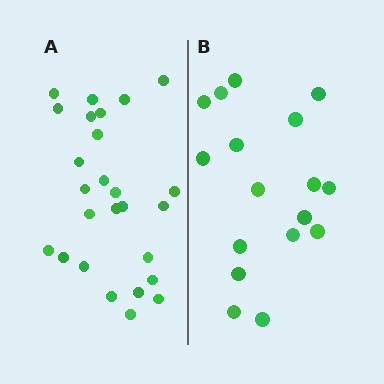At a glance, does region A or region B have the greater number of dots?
Region A (the left region) has more dots.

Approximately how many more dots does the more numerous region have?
Region A has roughly 8 or so more dots than region B.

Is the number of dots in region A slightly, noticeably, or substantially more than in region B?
Region A has substantially more. The ratio is roughly 1.5 to 1.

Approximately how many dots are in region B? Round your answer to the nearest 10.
About 20 dots. (The exact count is 17, which rounds to 20.)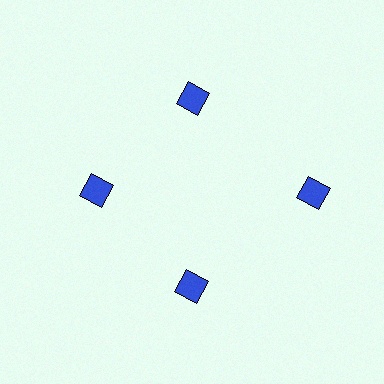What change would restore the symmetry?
The symmetry would be restored by moving it inward, back onto the ring so that all 4 diamonds sit at equal angles and equal distance from the center.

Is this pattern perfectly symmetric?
No. The 4 blue diamonds are arranged in a ring, but one element near the 3 o'clock position is pushed outward from the center, breaking the 4-fold rotational symmetry.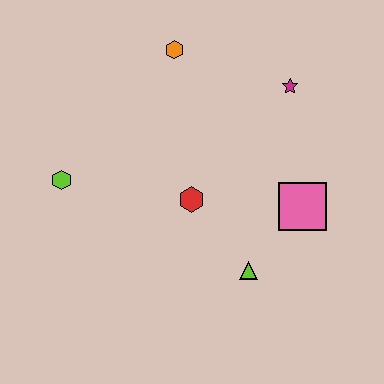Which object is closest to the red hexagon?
The lime triangle is closest to the red hexagon.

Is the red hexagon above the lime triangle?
Yes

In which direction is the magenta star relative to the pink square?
The magenta star is above the pink square.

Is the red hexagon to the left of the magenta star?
Yes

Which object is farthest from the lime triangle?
The orange hexagon is farthest from the lime triangle.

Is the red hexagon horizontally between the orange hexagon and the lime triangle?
Yes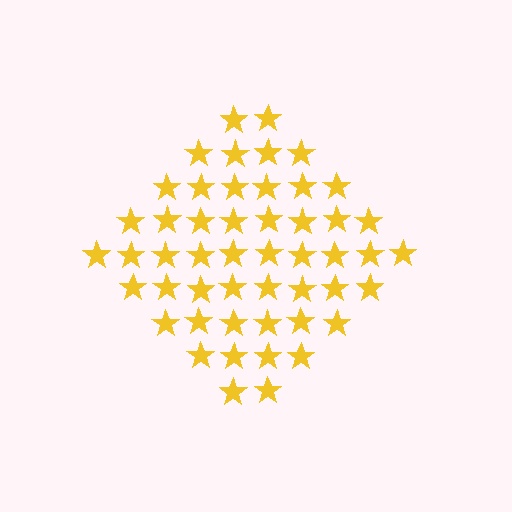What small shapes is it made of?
It is made of small stars.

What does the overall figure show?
The overall figure shows a diamond.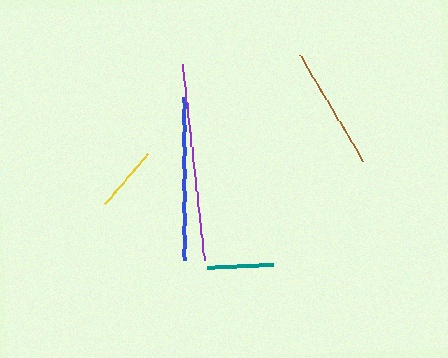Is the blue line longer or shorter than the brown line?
The blue line is longer than the brown line.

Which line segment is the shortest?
The yellow line is the shortest at approximately 65 pixels.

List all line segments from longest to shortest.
From longest to shortest: purple, blue, brown, teal, yellow.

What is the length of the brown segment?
The brown segment is approximately 123 pixels long.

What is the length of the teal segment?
The teal segment is approximately 66 pixels long.